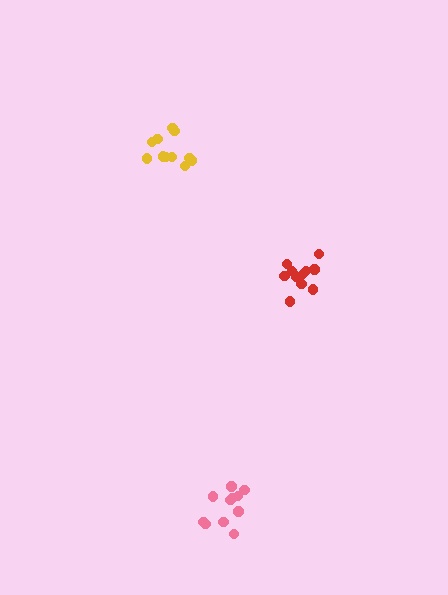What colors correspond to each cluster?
The clusters are colored: red, pink, yellow.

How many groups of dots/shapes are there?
There are 3 groups.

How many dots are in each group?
Group 1: 11 dots, Group 2: 11 dots, Group 3: 11 dots (33 total).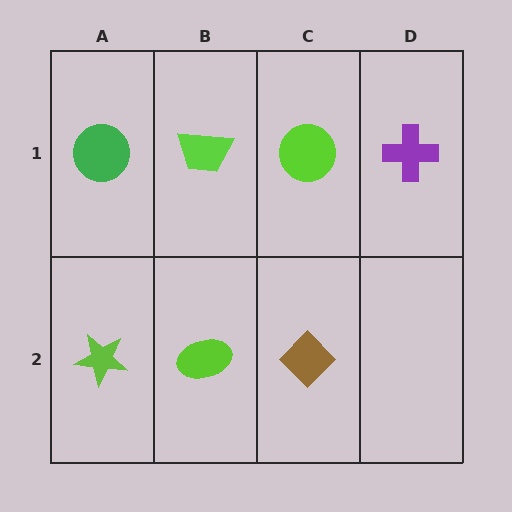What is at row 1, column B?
A lime trapezoid.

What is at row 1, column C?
A lime circle.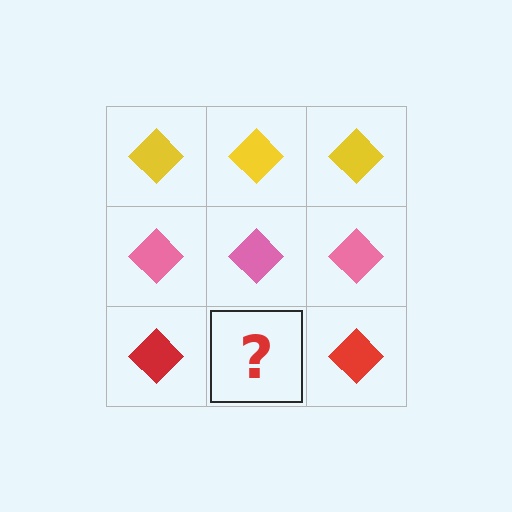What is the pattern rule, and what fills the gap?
The rule is that each row has a consistent color. The gap should be filled with a red diamond.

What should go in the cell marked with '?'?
The missing cell should contain a red diamond.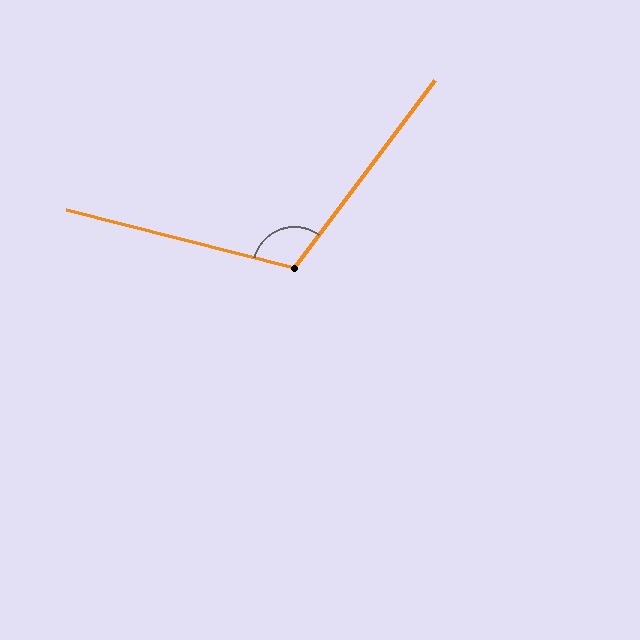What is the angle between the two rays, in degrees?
Approximately 112 degrees.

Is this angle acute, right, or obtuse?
It is obtuse.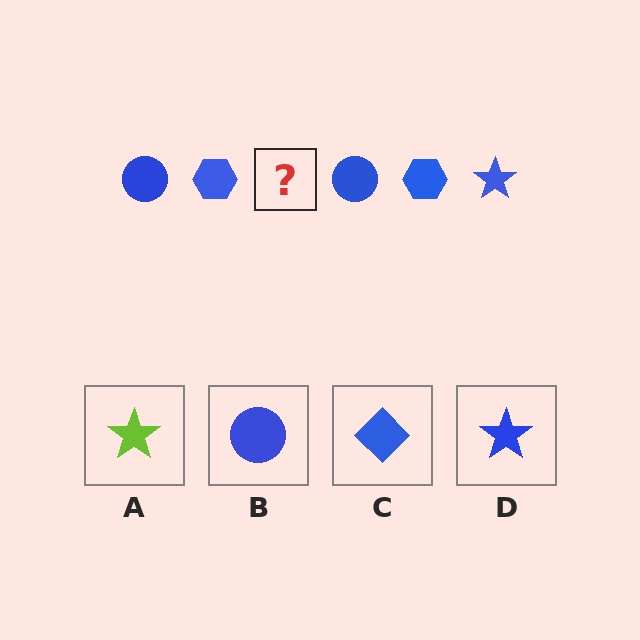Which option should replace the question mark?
Option D.